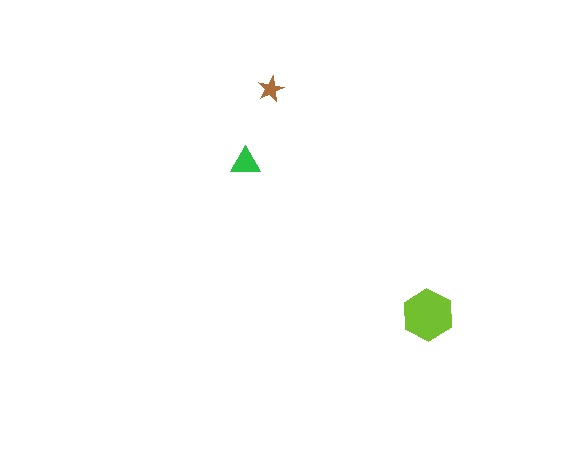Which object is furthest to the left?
The green triangle is leftmost.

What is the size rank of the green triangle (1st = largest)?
2nd.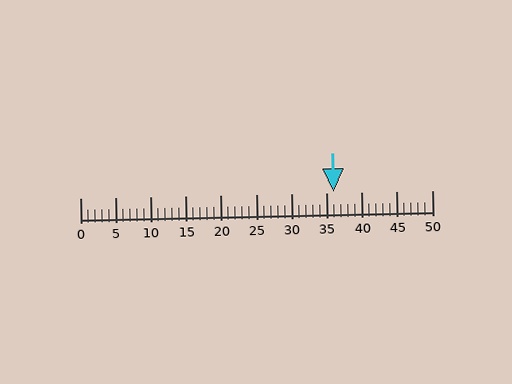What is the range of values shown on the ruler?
The ruler shows values from 0 to 50.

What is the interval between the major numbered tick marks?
The major tick marks are spaced 5 units apart.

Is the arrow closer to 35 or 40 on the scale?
The arrow is closer to 35.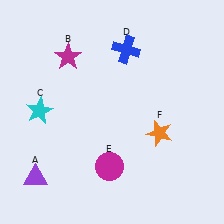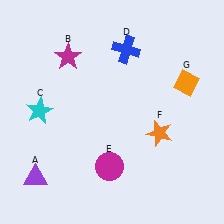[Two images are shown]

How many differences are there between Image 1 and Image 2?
There is 1 difference between the two images.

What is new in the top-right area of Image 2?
An orange diamond (G) was added in the top-right area of Image 2.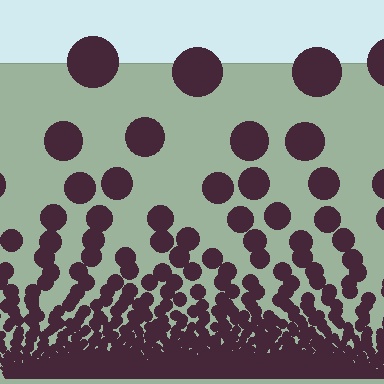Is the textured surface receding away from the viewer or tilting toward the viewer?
The surface appears to tilt toward the viewer. Texture elements get larger and sparser toward the top.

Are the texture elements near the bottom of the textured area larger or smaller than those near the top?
Smaller. The gradient is inverted — elements near the bottom are smaller and denser.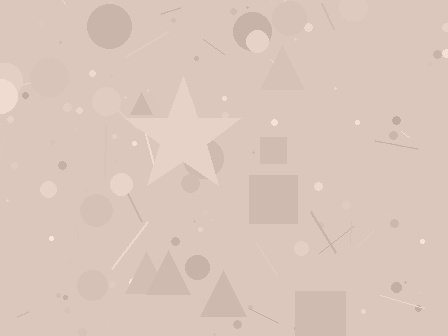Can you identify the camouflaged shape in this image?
The camouflaged shape is a star.